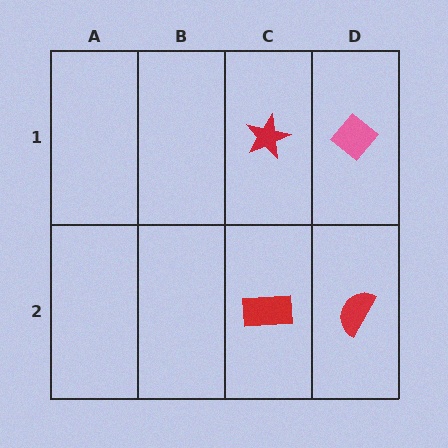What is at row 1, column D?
A pink diamond.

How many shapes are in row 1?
2 shapes.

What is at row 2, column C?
A red rectangle.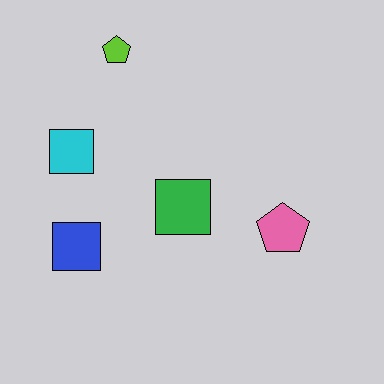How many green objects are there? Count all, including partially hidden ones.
There is 1 green object.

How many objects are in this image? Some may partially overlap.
There are 5 objects.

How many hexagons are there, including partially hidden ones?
There are no hexagons.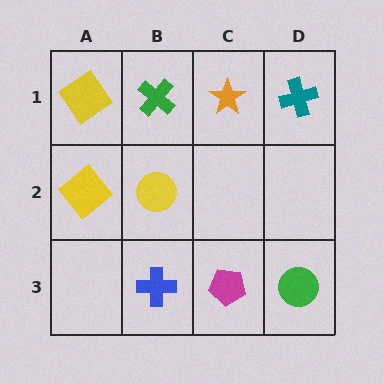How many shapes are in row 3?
3 shapes.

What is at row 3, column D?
A green circle.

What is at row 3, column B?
A blue cross.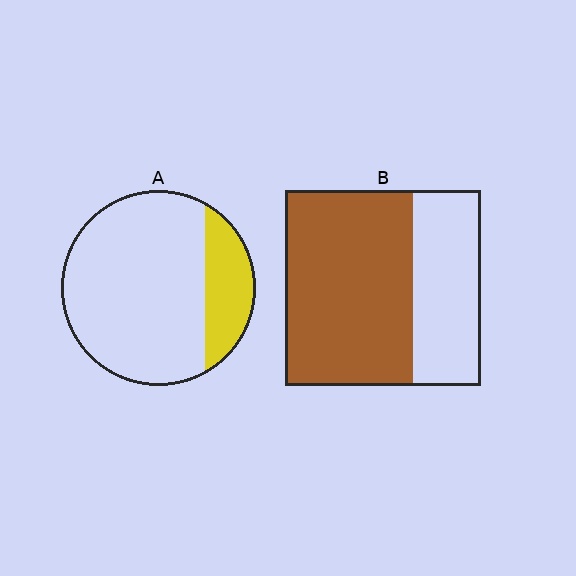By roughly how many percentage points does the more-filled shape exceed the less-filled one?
By roughly 45 percentage points (B over A).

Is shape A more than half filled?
No.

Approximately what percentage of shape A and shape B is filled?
A is approximately 20% and B is approximately 65%.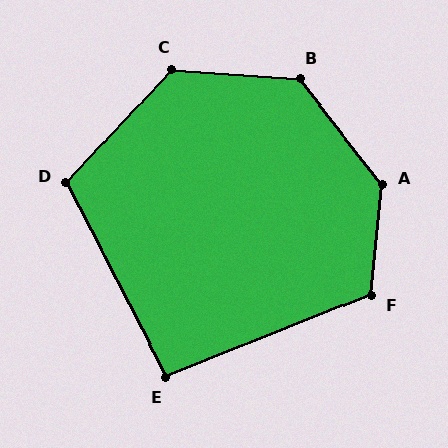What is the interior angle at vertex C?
Approximately 128 degrees (obtuse).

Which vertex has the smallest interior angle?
E, at approximately 96 degrees.